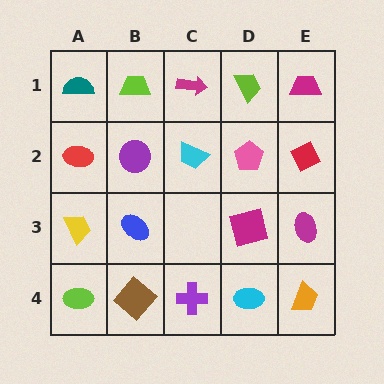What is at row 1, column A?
A teal semicircle.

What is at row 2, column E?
A red diamond.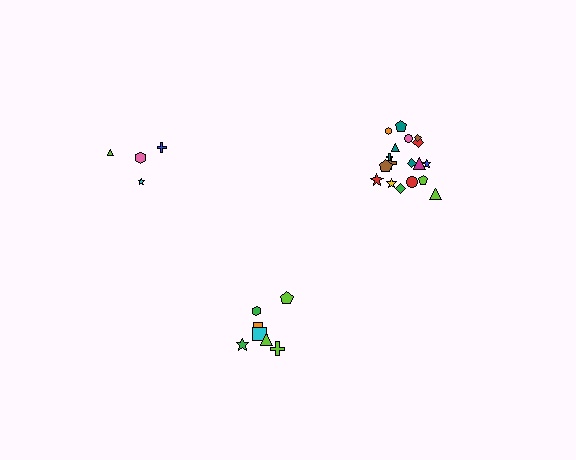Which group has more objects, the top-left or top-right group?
The top-right group.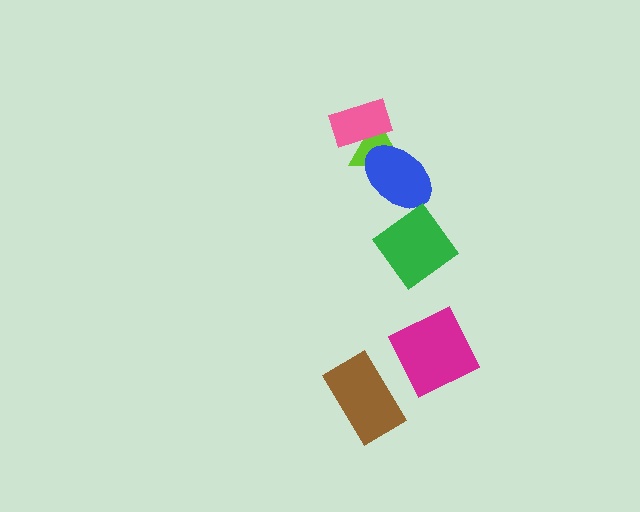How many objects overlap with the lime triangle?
2 objects overlap with the lime triangle.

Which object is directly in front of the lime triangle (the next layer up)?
The blue ellipse is directly in front of the lime triangle.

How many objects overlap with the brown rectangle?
0 objects overlap with the brown rectangle.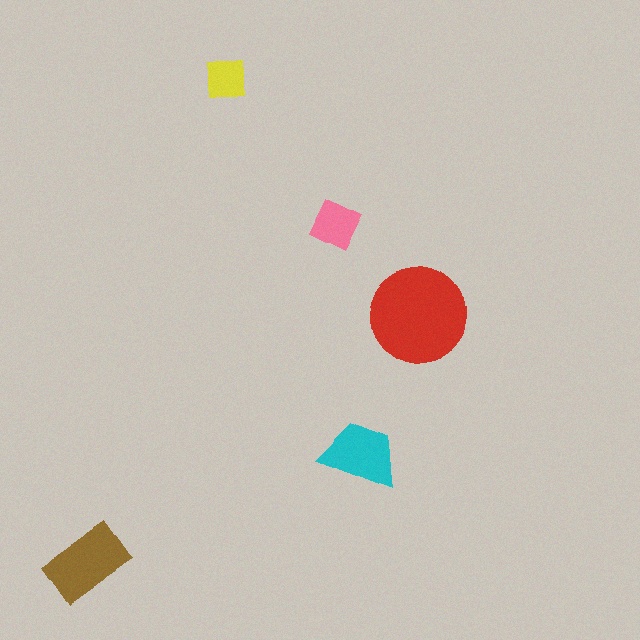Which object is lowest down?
The brown rectangle is bottommost.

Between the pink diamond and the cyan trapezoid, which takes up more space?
The cyan trapezoid.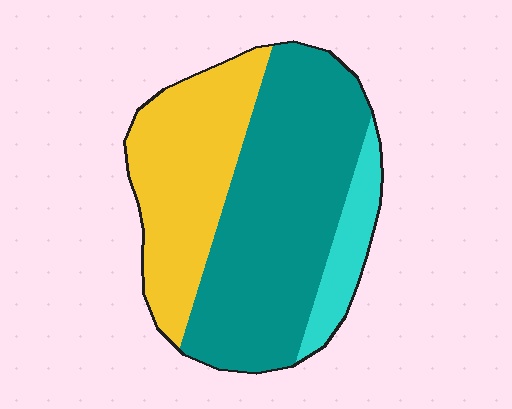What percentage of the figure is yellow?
Yellow takes up about one third (1/3) of the figure.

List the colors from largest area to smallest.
From largest to smallest: teal, yellow, cyan.